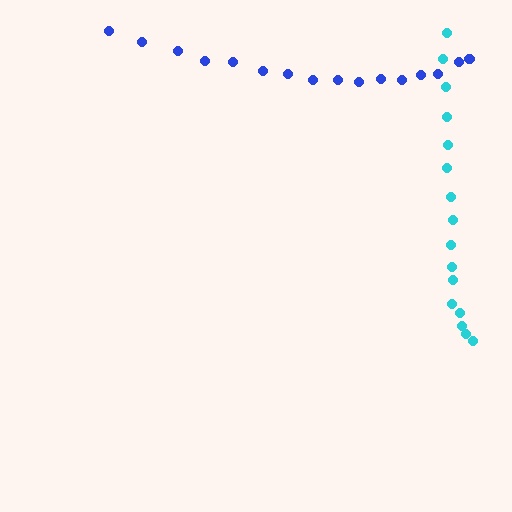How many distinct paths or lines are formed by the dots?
There are 2 distinct paths.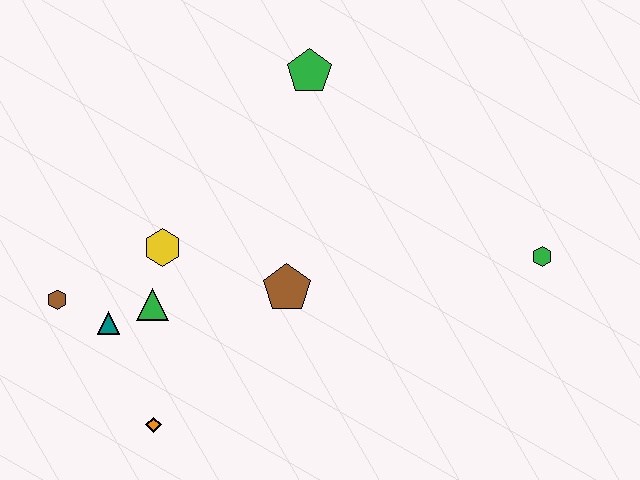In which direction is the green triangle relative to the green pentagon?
The green triangle is below the green pentagon.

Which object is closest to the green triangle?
The teal triangle is closest to the green triangle.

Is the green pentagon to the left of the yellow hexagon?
No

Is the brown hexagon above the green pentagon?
No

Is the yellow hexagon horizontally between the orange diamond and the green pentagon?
Yes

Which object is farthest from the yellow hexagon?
The green hexagon is farthest from the yellow hexagon.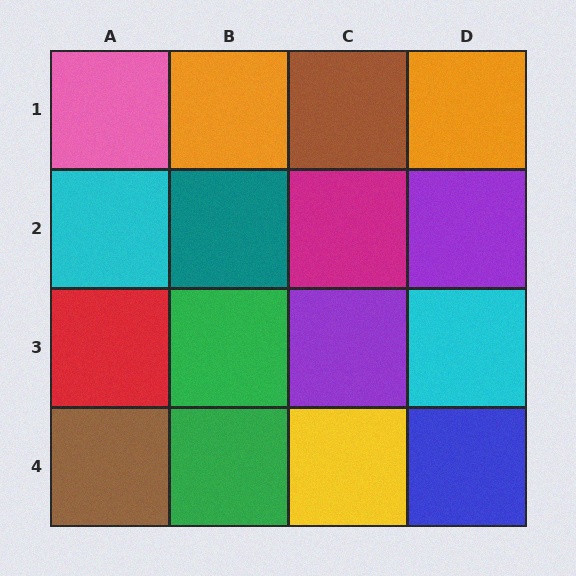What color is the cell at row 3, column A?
Red.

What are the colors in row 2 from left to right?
Cyan, teal, magenta, purple.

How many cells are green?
2 cells are green.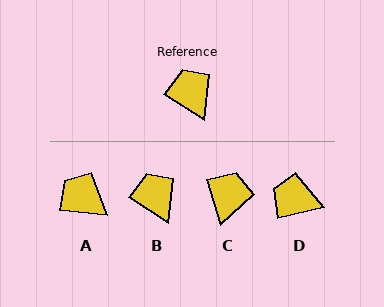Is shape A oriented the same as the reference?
No, it is off by about 28 degrees.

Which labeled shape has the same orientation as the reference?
B.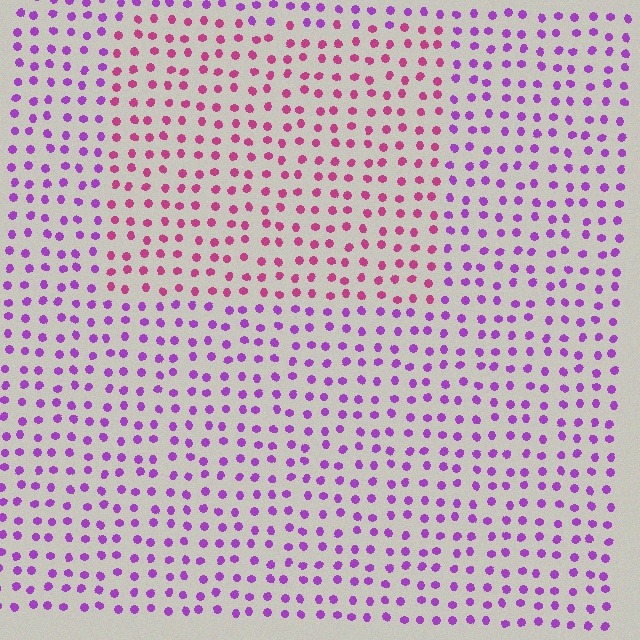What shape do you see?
I see a rectangle.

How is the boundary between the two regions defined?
The boundary is defined purely by a slight shift in hue (about 40 degrees). Spacing, size, and orientation are identical on both sides.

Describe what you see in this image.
The image is filled with small purple elements in a uniform arrangement. A rectangle-shaped region is visible where the elements are tinted to a slightly different hue, forming a subtle color boundary.